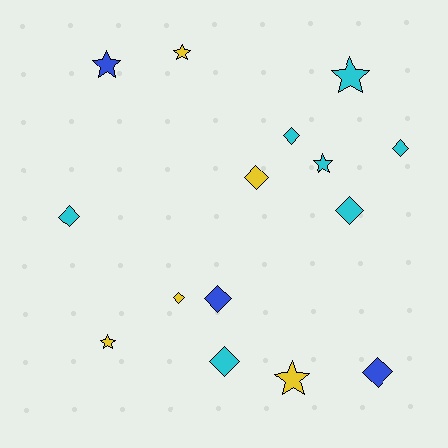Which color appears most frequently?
Cyan, with 7 objects.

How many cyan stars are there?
There are 2 cyan stars.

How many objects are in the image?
There are 15 objects.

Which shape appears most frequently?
Diamond, with 9 objects.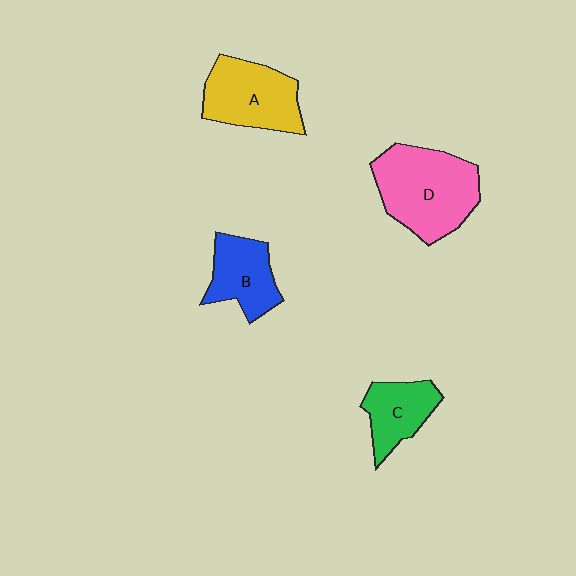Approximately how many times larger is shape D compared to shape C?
Approximately 1.9 times.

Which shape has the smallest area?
Shape C (green).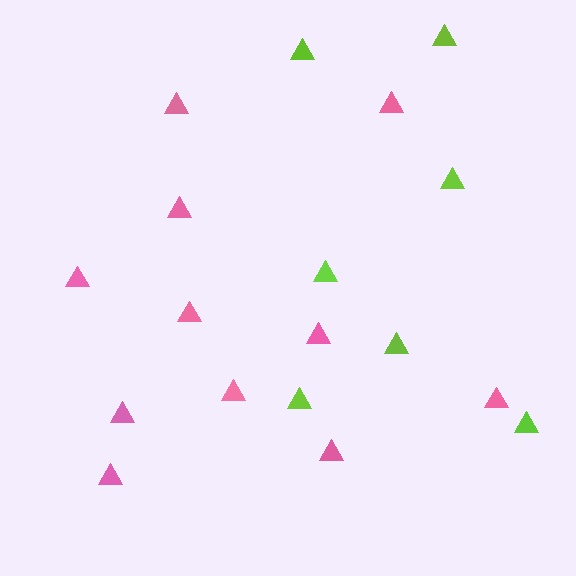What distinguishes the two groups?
There are 2 groups: one group of lime triangles (7) and one group of pink triangles (11).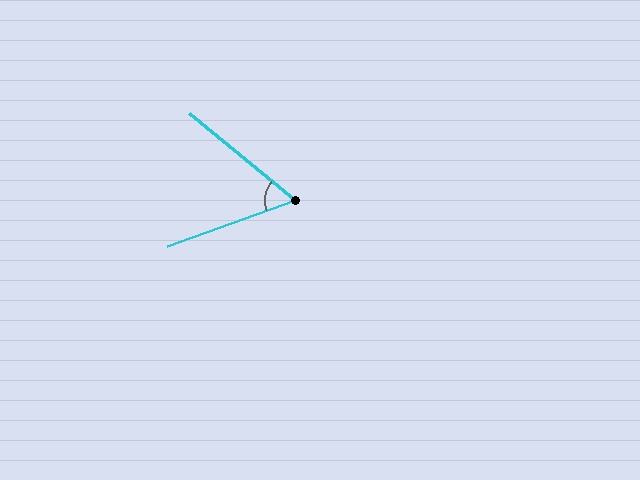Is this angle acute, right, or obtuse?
It is acute.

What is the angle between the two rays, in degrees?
Approximately 59 degrees.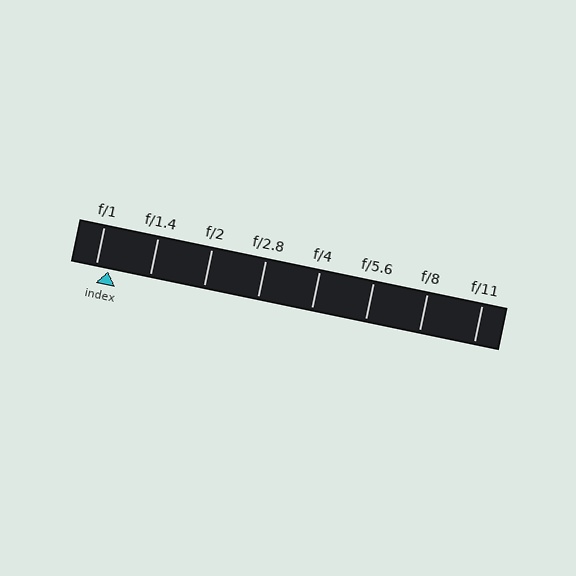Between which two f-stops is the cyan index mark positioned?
The index mark is between f/1 and f/1.4.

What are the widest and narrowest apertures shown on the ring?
The widest aperture shown is f/1 and the narrowest is f/11.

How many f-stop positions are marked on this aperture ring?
There are 8 f-stop positions marked.